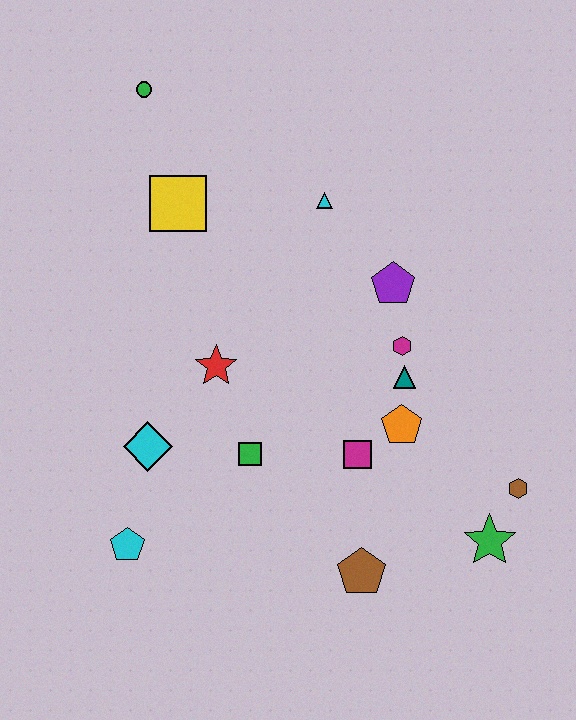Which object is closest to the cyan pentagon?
The cyan diamond is closest to the cyan pentagon.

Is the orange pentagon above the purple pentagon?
No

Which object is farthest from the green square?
The green circle is farthest from the green square.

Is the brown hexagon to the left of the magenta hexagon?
No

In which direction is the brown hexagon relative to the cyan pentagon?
The brown hexagon is to the right of the cyan pentagon.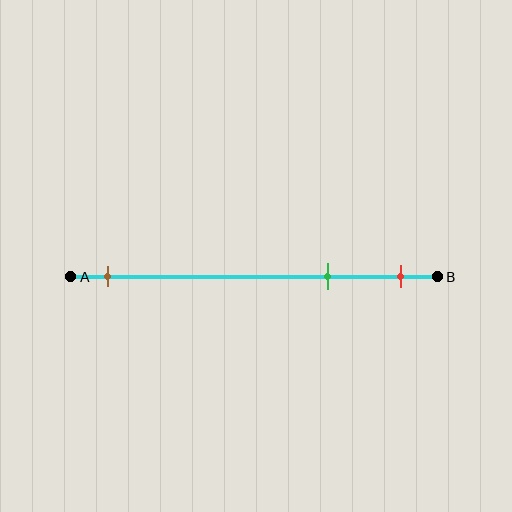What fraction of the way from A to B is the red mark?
The red mark is approximately 90% (0.9) of the way from A to B.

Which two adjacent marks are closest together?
The green and red marks are the closest adjacent pair.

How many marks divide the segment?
There are 3 marks dividing the segment.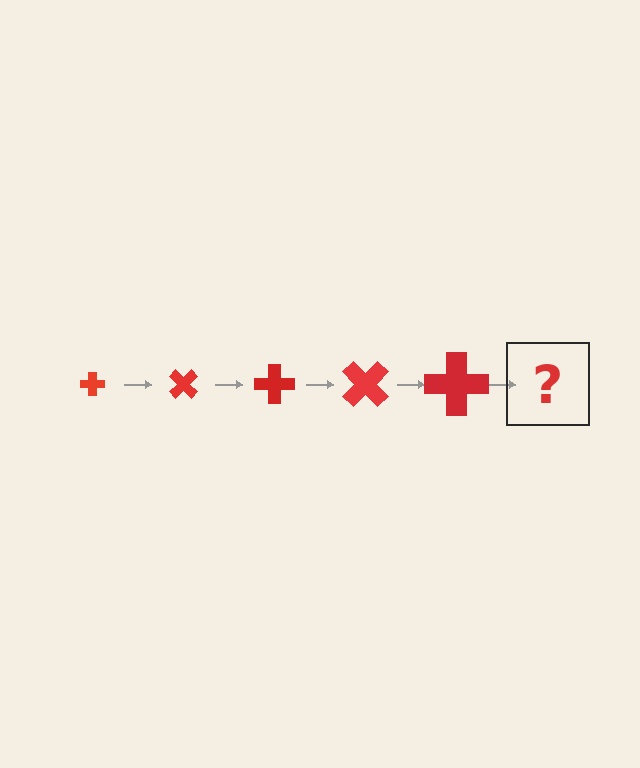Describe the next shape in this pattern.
It should be a cross, larger than the previous one and rotated 225 degrees from the start.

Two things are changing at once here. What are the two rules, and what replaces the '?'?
The two rules are that the cross grows larger each step and it rotates 45 degrees each step. The '?' should be a cross, larger than the previous one and rotated 225 degrees from the start.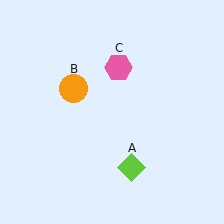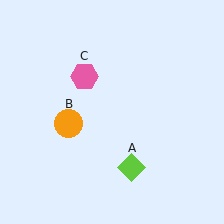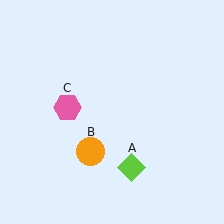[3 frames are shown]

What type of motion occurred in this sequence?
The orange circle (object B), pink hexagon (object C) rotated counterclockwise around the center of the scene.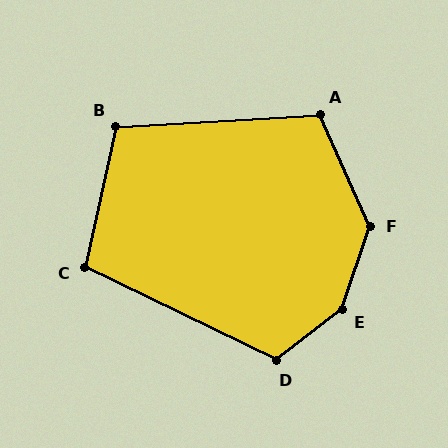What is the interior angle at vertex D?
Approximately 117 degrees (obtuse).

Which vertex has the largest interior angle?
E, at approximately 146 degrees.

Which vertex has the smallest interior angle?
C, at approximately 103 degrees.